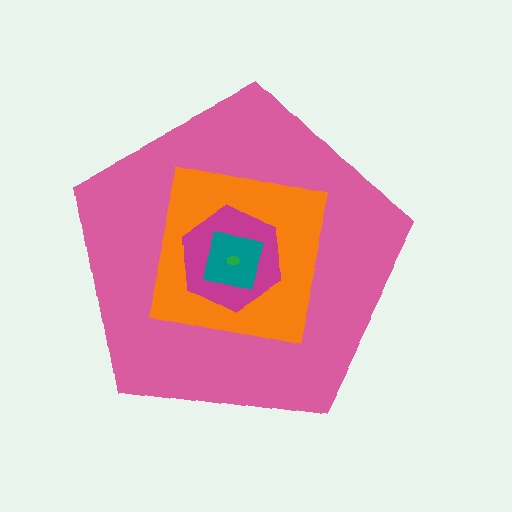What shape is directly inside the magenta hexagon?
The teal square.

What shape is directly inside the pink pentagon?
The orange square.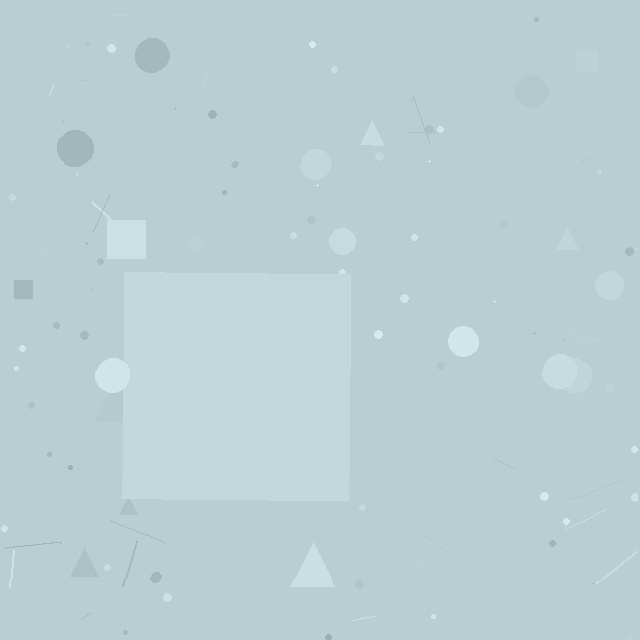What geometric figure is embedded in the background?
A square is embedded in the background.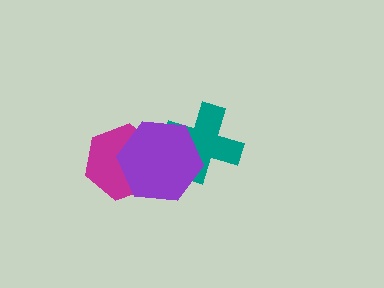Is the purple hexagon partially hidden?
No, no other shape covers it.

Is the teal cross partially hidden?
Yes, it is partially covered by another shape.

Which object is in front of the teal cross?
The purple hexagon is in front of the teal cross.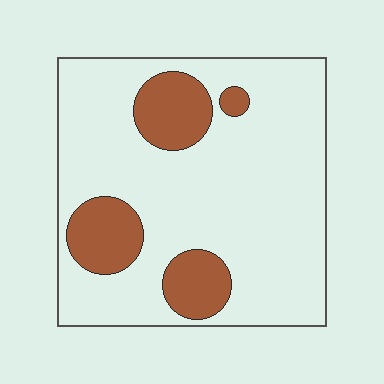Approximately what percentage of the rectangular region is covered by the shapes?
Approximately 20%.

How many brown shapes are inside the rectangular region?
4.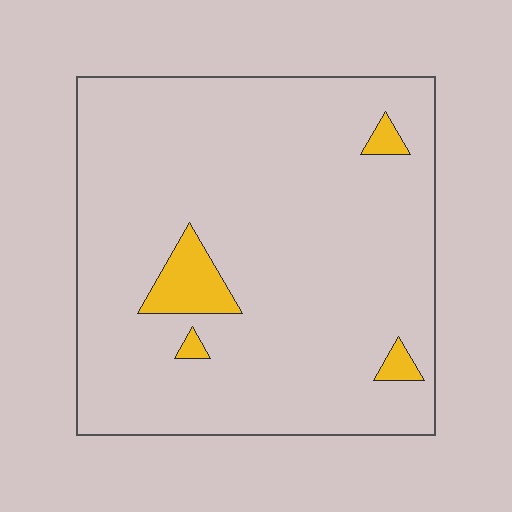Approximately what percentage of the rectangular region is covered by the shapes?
Approximately 5%.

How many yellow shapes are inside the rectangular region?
4.